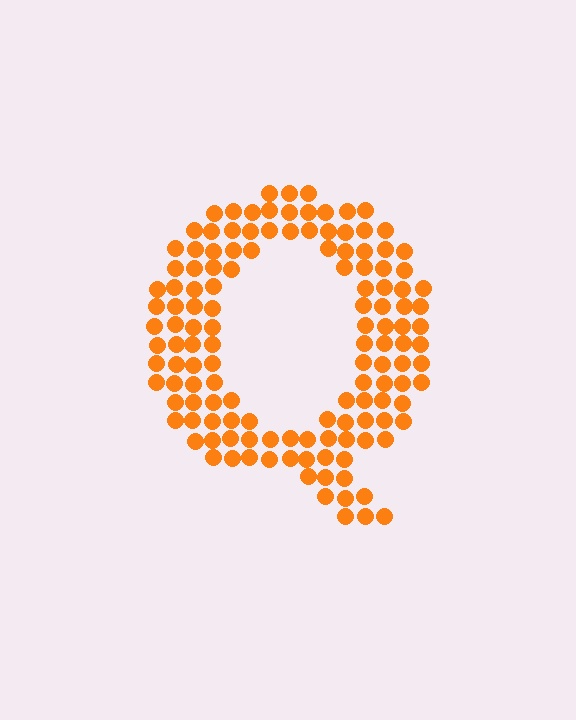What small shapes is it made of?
It is made of small circles.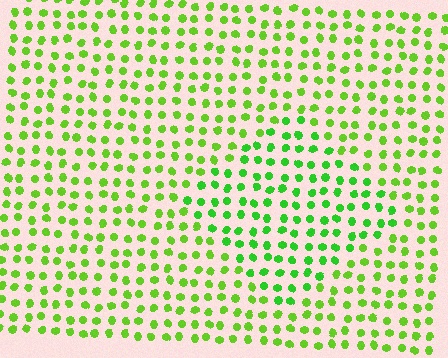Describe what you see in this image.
The image is filled with small lime elements in a uniform arrangement. A diamond-shaped region is visible where the elements are tinted to a slightly different hue, forming a subtle color boundary.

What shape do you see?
I see a diamond.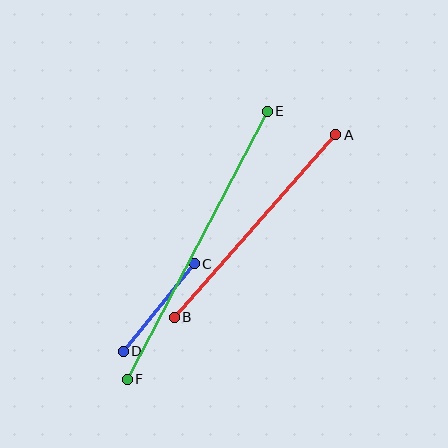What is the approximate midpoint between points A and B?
The midpoint is at approximately (255, 226) pixels.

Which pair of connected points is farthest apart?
Points E and F are farthest apart.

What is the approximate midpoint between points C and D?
The midpoint is at approximately (159, 307) pixels.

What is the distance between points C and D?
The distance is approximately 113 pixels.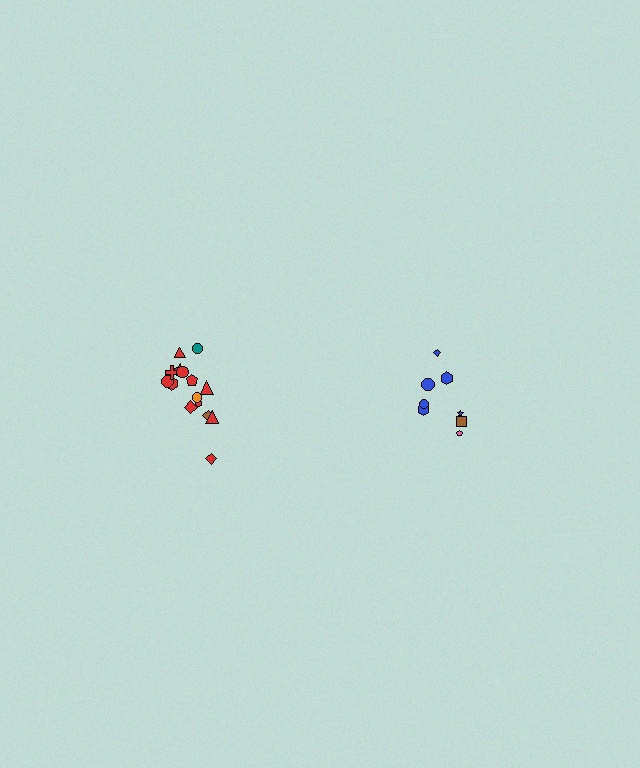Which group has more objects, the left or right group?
The left group.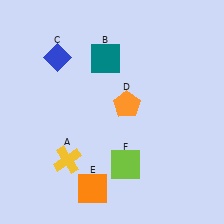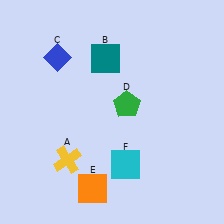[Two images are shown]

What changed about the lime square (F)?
In Image 1, F is lime. In Image 2, it changed to cyan.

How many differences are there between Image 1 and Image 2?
There are 2 differences between the two images.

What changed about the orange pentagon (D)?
In Image 1, D is orange. In Image 2, it changed to green.